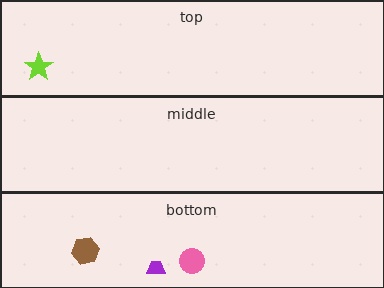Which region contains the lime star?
The top region.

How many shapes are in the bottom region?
3.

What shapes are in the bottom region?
The purple trapezoid, the brown hexagon, the pink circle.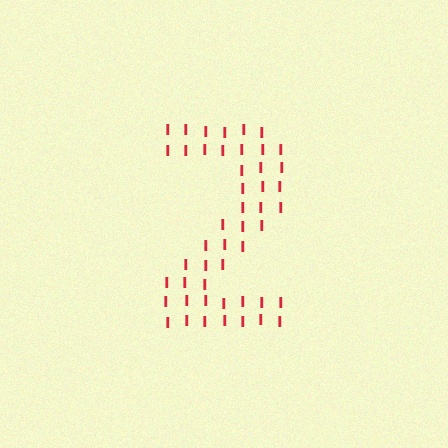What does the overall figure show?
The overall figure shows the digit 2.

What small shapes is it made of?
It is made of small letter I's.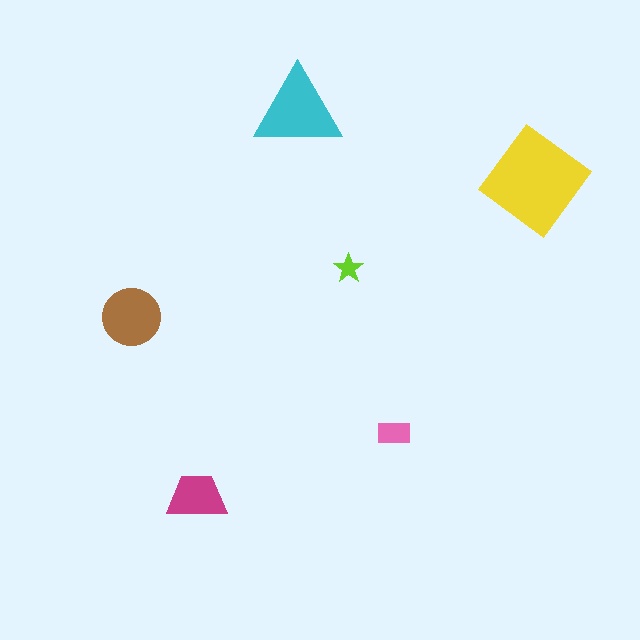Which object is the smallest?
The lime star.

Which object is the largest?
The yellow diamond.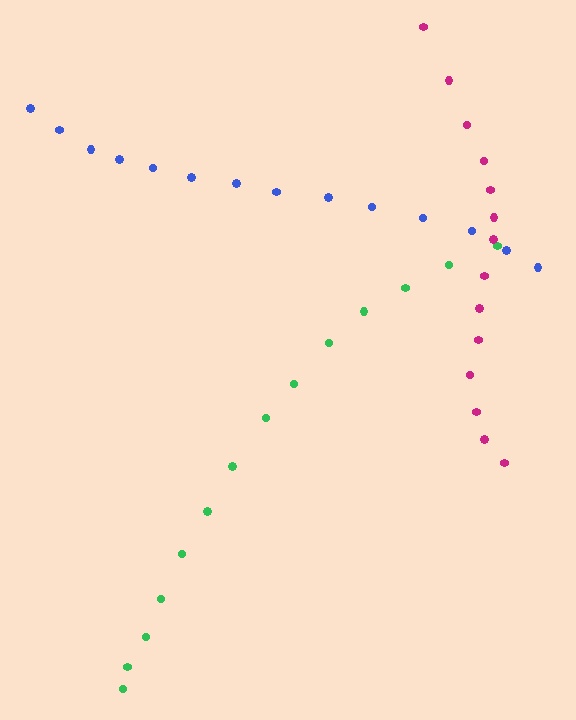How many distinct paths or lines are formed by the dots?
There are 3 distinct paths.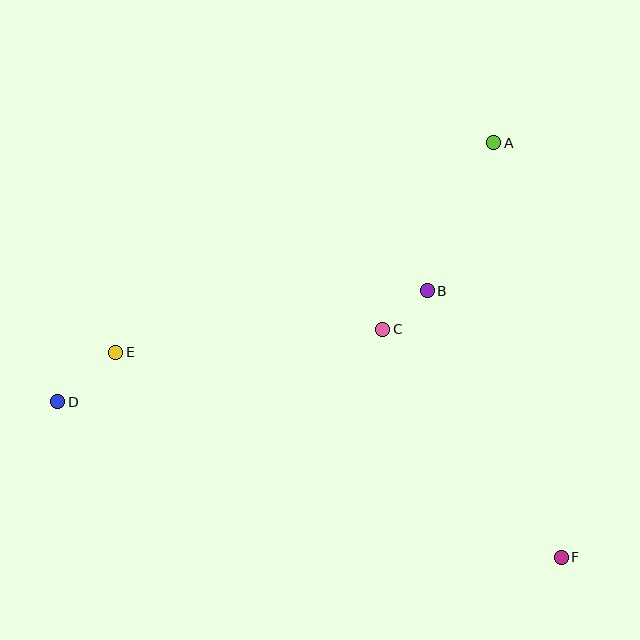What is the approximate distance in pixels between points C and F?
The distance between C and F is approximately 289 pixels.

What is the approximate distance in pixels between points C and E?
The distance between C and E is approximately 268 pixels.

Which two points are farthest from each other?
Points D and F are farthest from each other.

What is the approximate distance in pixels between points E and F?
The distance between E and F is approximately 490 pixels.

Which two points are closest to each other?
Points B and C are closest to each other.